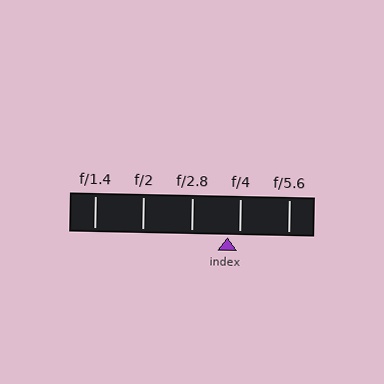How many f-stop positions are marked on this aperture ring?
There are 5 f-stop positions marked.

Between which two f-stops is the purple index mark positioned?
The index mark is between f/2.8 and f/4.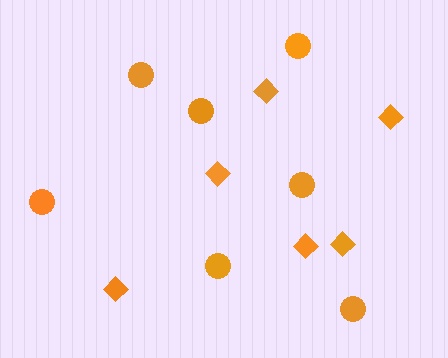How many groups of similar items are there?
There are 2 groups: one group of circles (7) and one group of diamonds (6).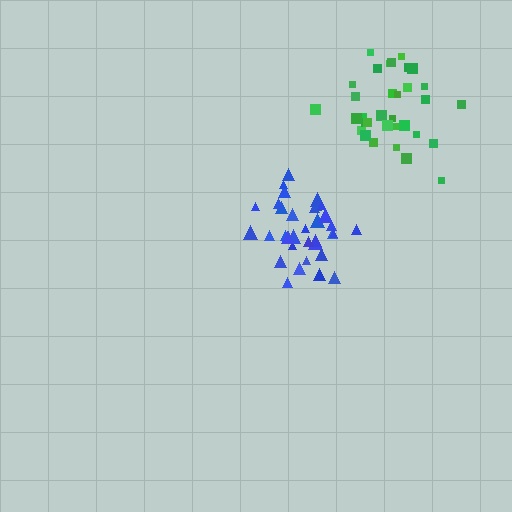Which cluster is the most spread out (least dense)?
Green.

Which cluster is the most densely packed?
Blue.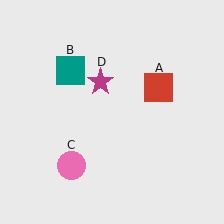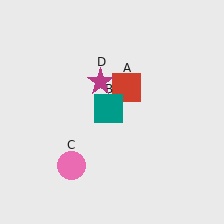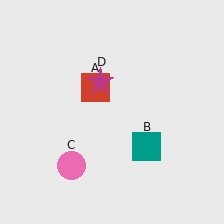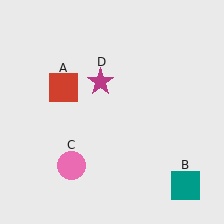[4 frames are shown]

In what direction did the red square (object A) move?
The red square (object A) moved left.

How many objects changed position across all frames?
2 objects changed position: red square (object A), teal square (object B).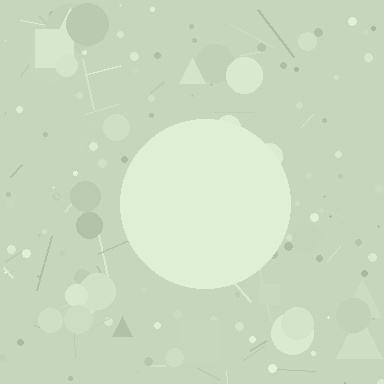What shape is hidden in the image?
A circle is hidden in the image.